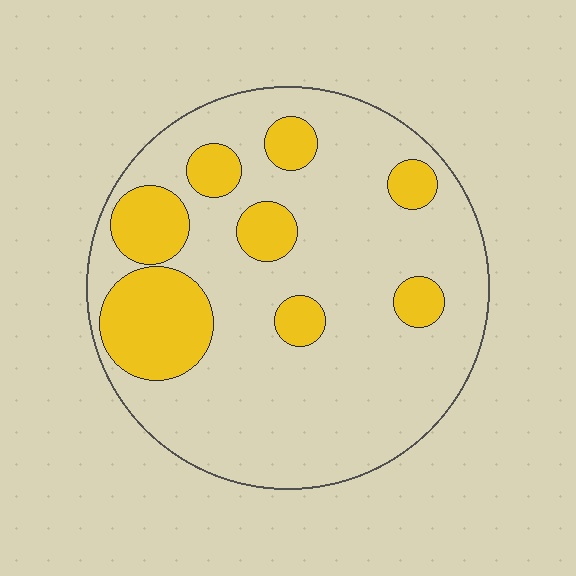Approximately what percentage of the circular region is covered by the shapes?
Approximately 25%.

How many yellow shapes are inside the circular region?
8.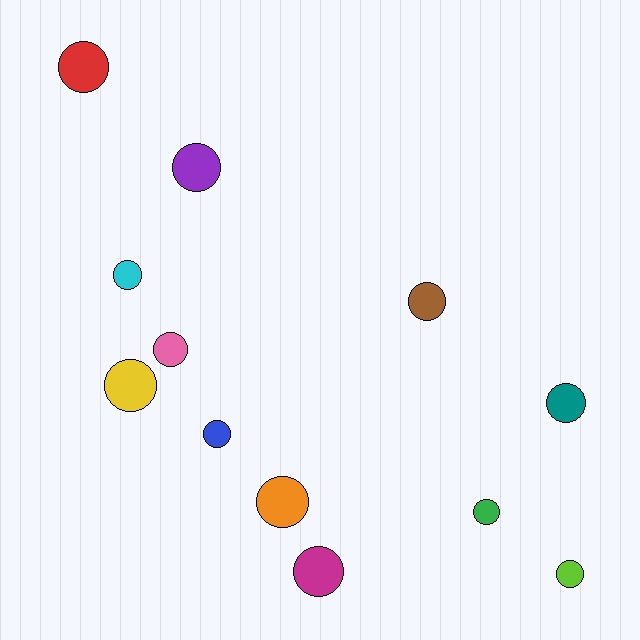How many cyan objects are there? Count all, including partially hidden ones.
There is 1 cyan object.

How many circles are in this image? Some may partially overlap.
There are 12 circles.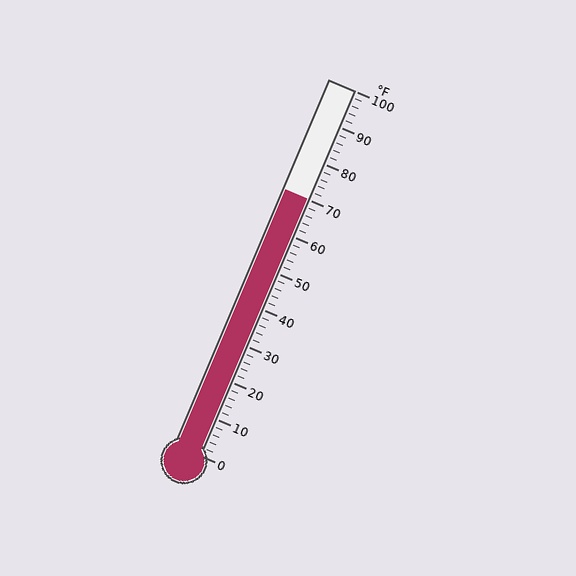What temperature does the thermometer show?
The thermometer shows approximately 70°F.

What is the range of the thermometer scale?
The thermometer scale ranges from 0°F to 100°F.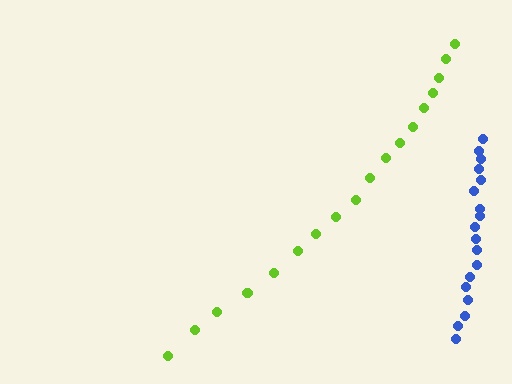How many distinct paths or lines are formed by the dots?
There are 2 distinct paths.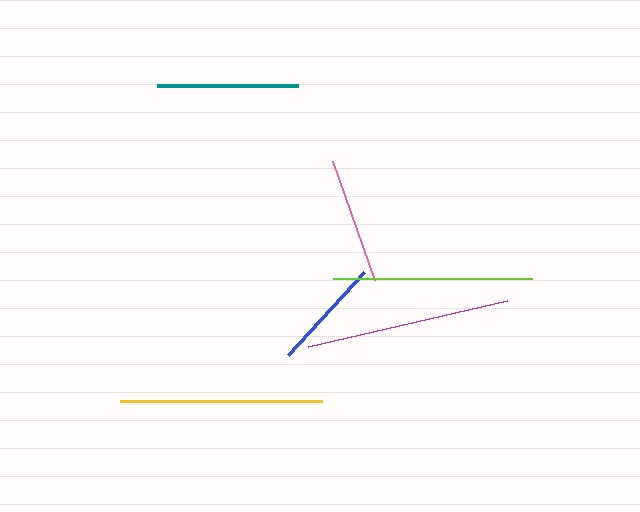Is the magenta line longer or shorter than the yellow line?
The magenta line is longer than the yellow line.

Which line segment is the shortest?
The blue line is the shortest at approximately 113 pixels.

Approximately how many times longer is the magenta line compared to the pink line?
The magenta line is approximately 1.6 times the length of the pink line.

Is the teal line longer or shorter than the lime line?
The lime line is longer than the teal line.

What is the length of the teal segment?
The teal segment is approximately 141 pixels long.